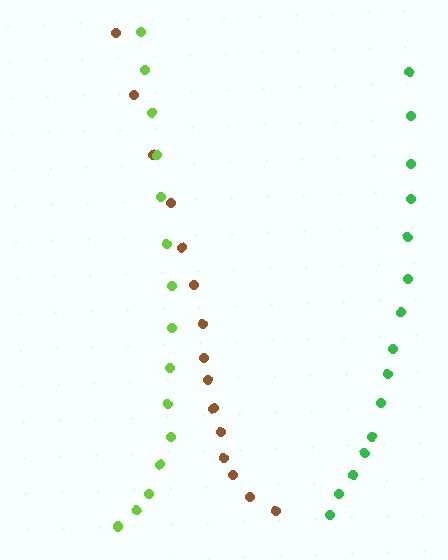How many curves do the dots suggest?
There are 3 distinct paths.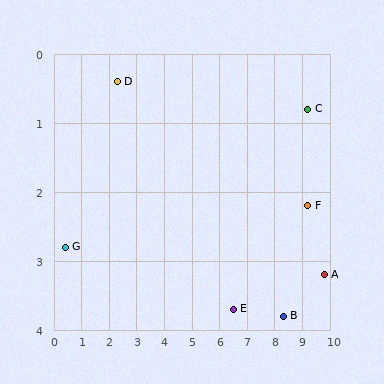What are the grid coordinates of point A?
Point A is at approximately (9.8, 3.2).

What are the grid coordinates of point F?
Point F is at approximately (9.2, 2.2).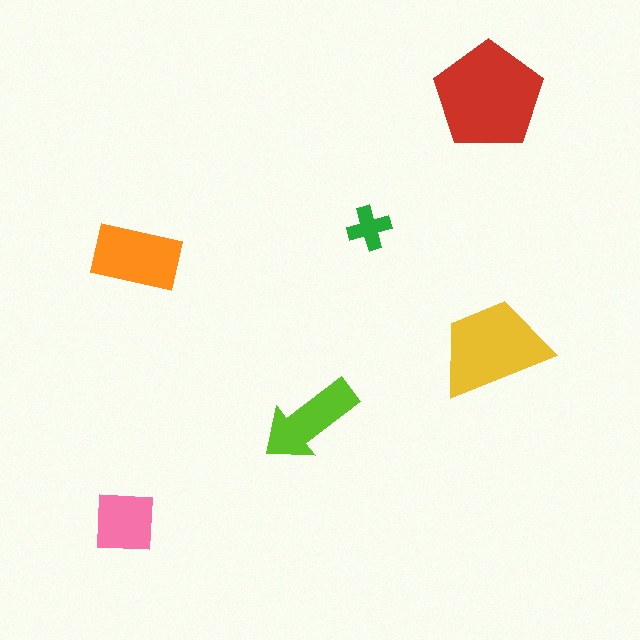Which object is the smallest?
The green cross.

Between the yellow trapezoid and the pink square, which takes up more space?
The yellow trapezoid.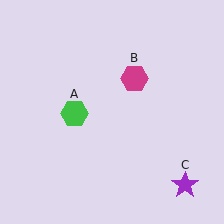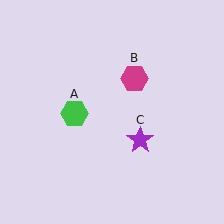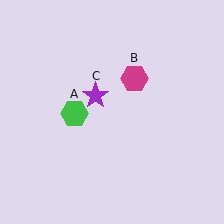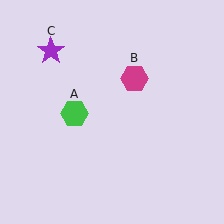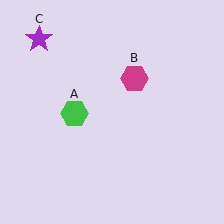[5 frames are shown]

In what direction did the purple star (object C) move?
The purple star (object C) moved up and to the left.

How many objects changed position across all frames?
1 object changed position: purple star (object C).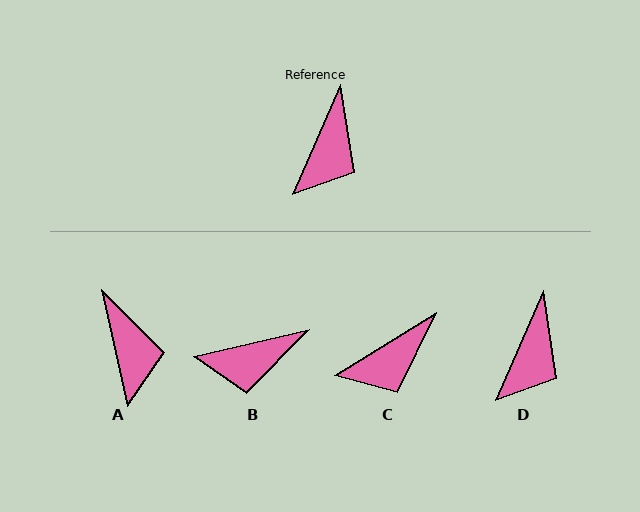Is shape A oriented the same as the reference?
No, it is off by about 36 degrees.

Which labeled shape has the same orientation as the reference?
D.